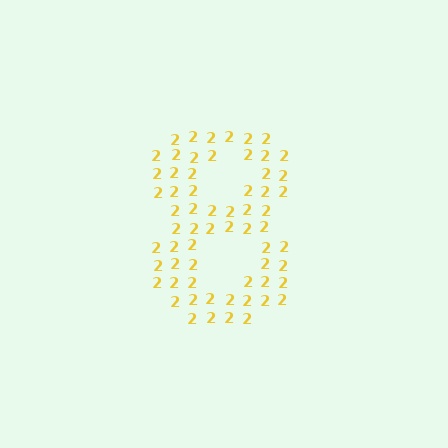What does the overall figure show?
The overall figure shows the digit 8.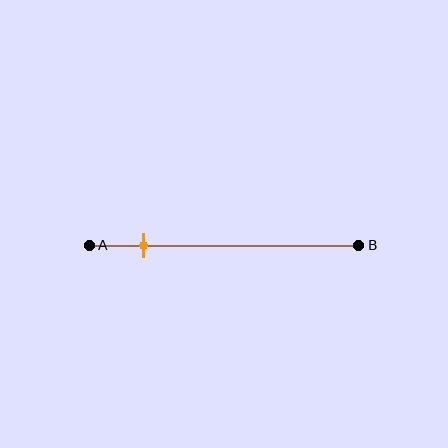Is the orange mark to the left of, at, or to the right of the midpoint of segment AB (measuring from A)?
The orange mark is to the left of the midpoint of segment AB.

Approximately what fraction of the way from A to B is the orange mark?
The orange mark is approximately 20% of the way from A to B.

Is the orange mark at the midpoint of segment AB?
No, the mark is at about 20% from A, not at the 50% midpoint.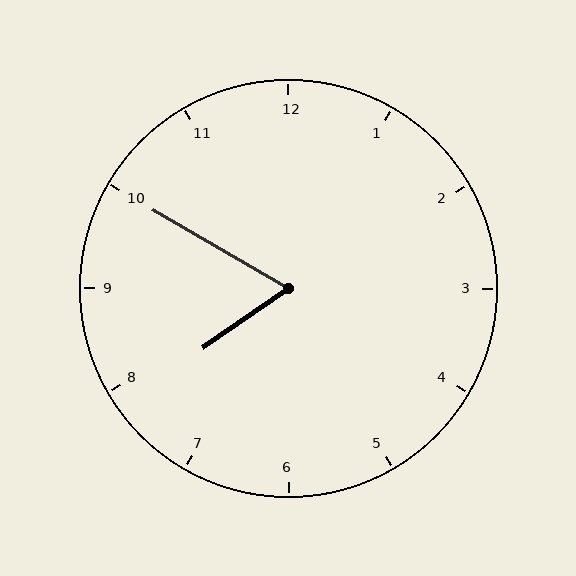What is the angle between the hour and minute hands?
Approximately 65 degrees.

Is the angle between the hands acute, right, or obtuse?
It is acute.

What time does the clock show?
7:50.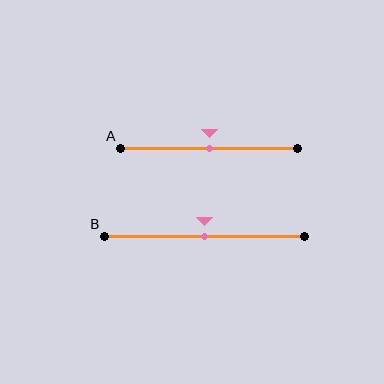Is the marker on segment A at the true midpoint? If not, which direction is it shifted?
Yes, the marker on segment A is at the true midpoint.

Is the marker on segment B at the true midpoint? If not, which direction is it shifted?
Yes, the marker on segment B is at the true midpoint.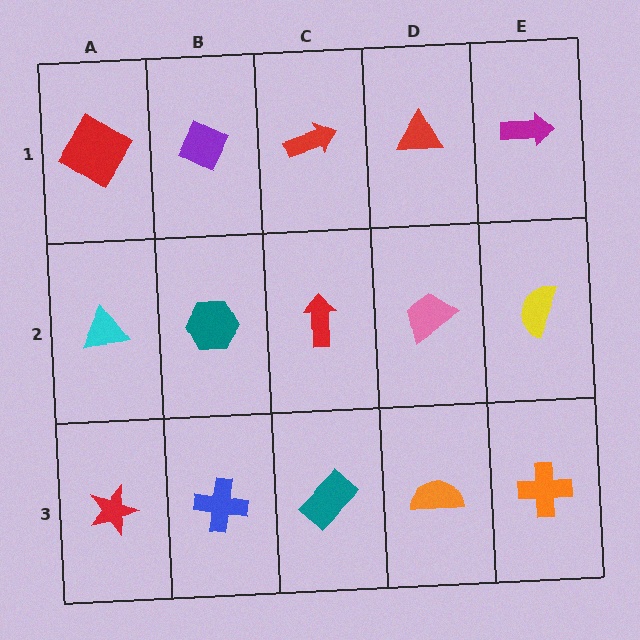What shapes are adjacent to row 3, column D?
A pink trapezoid (row 2, column D), a teal rectangle (row 3, column C), an orange cross (row 3, column E).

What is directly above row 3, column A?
A cyan triangle.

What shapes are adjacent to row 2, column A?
A red diamond (row 1, column A), a red star (row 3, column A), a teal hexagon (row 2, column B).